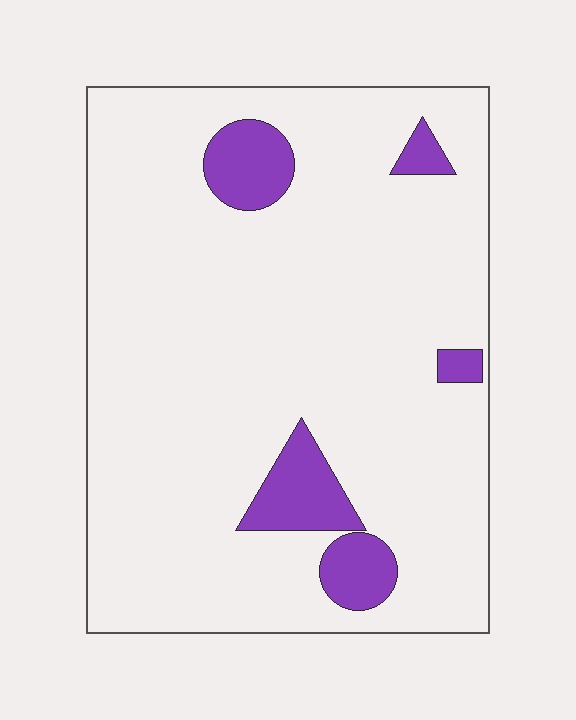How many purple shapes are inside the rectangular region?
5.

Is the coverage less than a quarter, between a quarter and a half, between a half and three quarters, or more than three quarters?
Less than a quarter.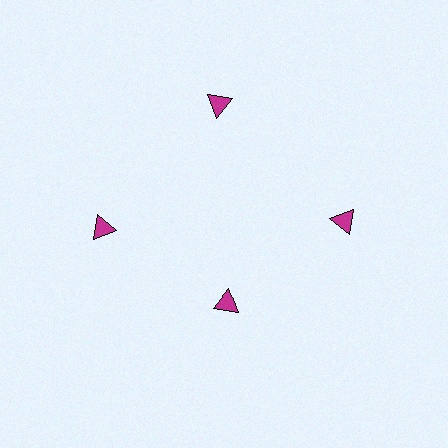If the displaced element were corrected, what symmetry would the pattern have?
It would have 4-fold rotational symmetry — the pattern would map onto itself every 90 degrees.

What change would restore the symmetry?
The symmetry would be restored by moving it outward, back onto the ring so that all 4 triangles sit at equal angles and equal distance from the center.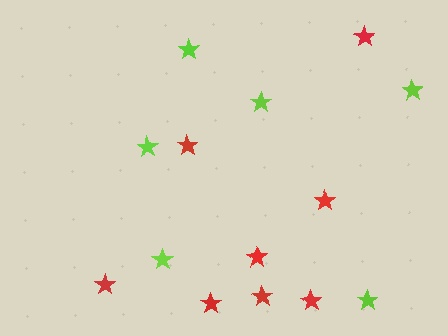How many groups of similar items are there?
There are 2 groups: one group of lime stars (6) and one group of red stars (8).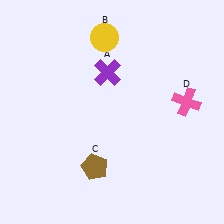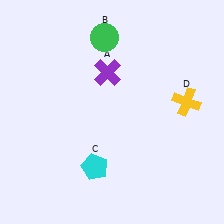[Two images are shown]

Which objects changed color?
B changed from yellow to green. C changed from brown to cyan. D changed from pink to yellow.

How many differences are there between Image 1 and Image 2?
There are 3 differences between the two images.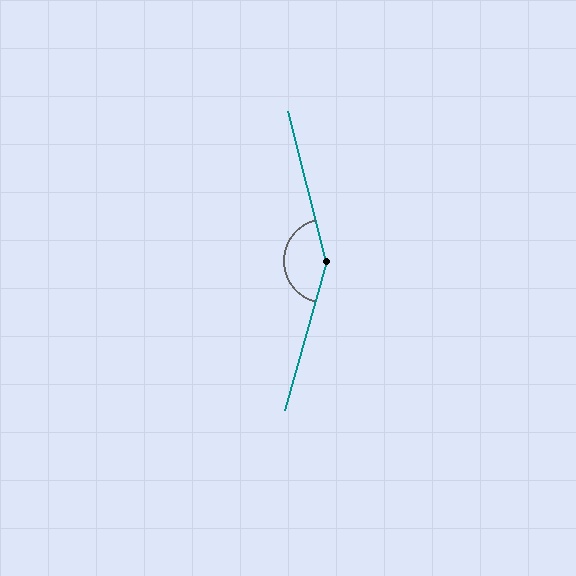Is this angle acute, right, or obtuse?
It is obtuse.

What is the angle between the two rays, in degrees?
Approximately 150 degrees.